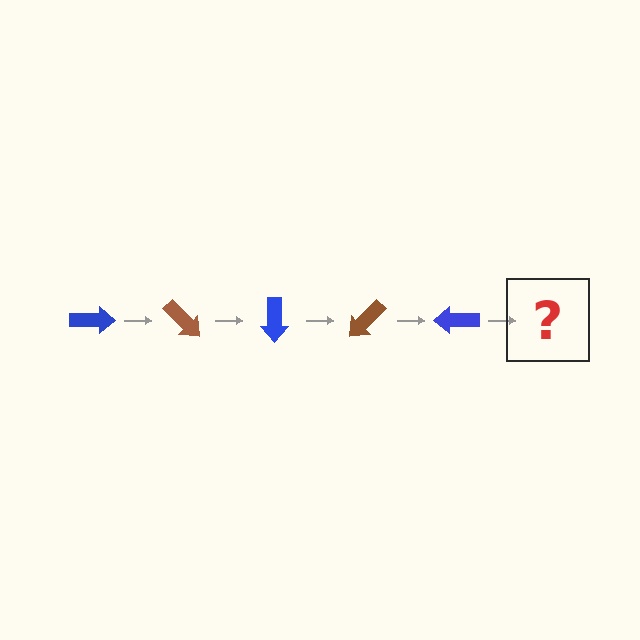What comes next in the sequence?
The next element should be a brown arrow, rotated 225 degrees from the start.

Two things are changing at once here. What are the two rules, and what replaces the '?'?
The two rules are that it rotates 45 degrees each step and the color cycles through blue and brown. The '?' should be a brown arrow, rotated 225 degrees from the start.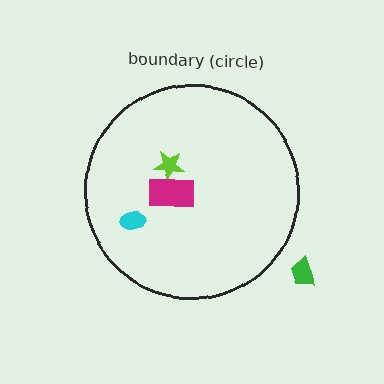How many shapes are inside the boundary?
3 inside, 1 outside.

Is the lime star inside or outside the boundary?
Inside.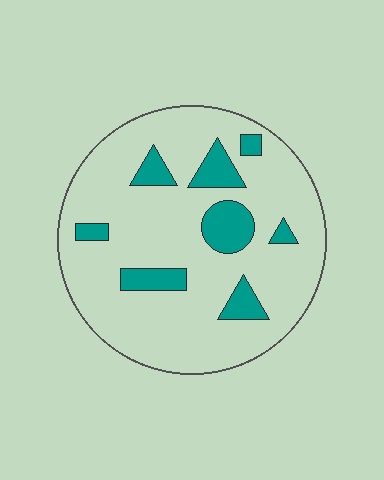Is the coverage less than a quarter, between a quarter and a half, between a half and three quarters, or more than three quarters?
Less than a quarter.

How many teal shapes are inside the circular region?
8.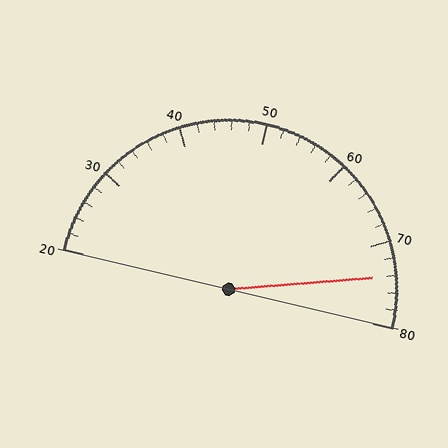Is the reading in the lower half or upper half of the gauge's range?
The reading is in the upper half of the range (20 to 80).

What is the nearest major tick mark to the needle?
The nearest major tick mark is 70.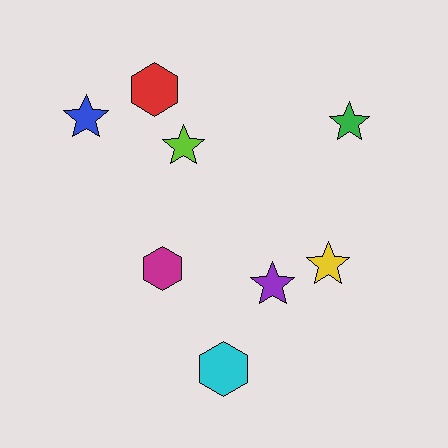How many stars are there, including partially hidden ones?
There are 5 stars.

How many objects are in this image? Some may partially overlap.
There are 8 objects.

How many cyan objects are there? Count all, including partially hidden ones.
There is 1 cyan object.